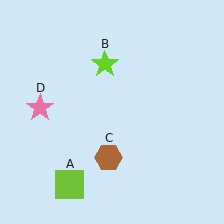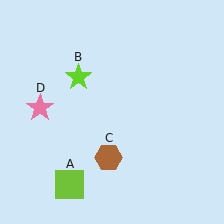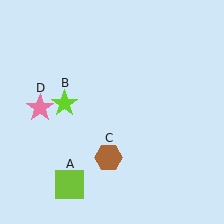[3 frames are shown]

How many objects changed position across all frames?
1 object changed position: lime star (object B).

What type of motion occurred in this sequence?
The lime star (object B) rotated counterclockwise around the center of the scene.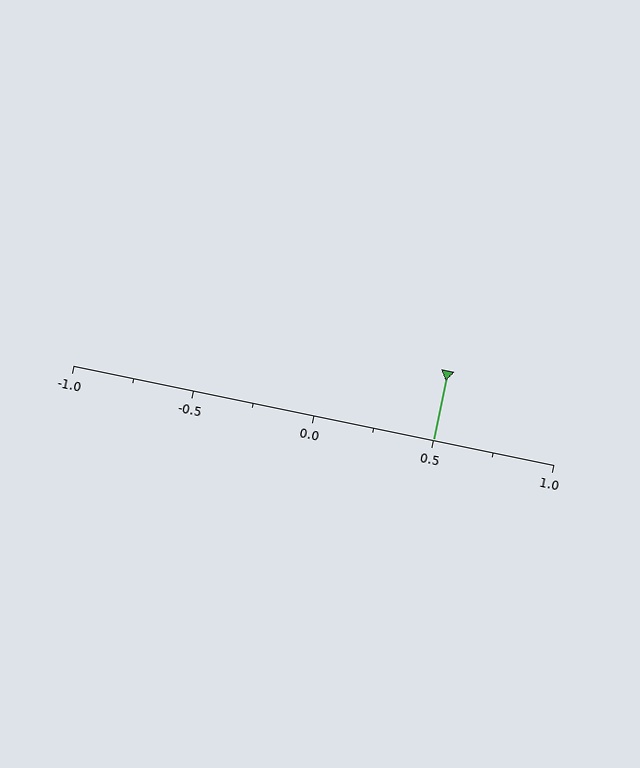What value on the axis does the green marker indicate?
The marker indicates approximately 0.5.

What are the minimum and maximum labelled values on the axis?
The axis runs from -1.0 to 1.0.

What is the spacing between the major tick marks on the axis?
The major ticks are spaced 0.5 apart.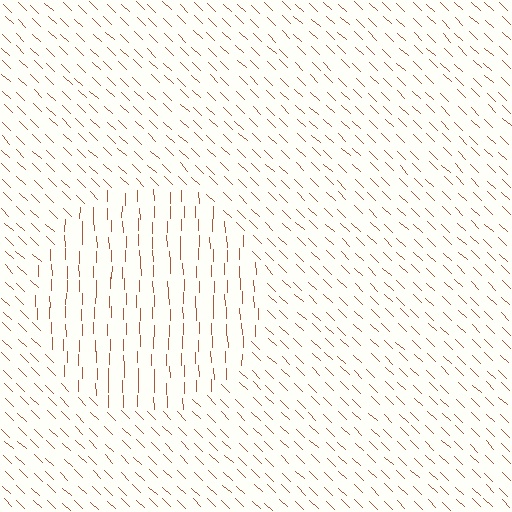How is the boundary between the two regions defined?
The boundary is defined purely by a change in line orientation (approximately 45 degrees difference). All lines are the same color and thickness.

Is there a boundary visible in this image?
Yes, there is a texture boundary formed by a change in line orientation.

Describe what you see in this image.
The image is filled with small brown line segments. A circle region in the image has lines oriented differently from the surrounding lines, creating a visible texture boundary.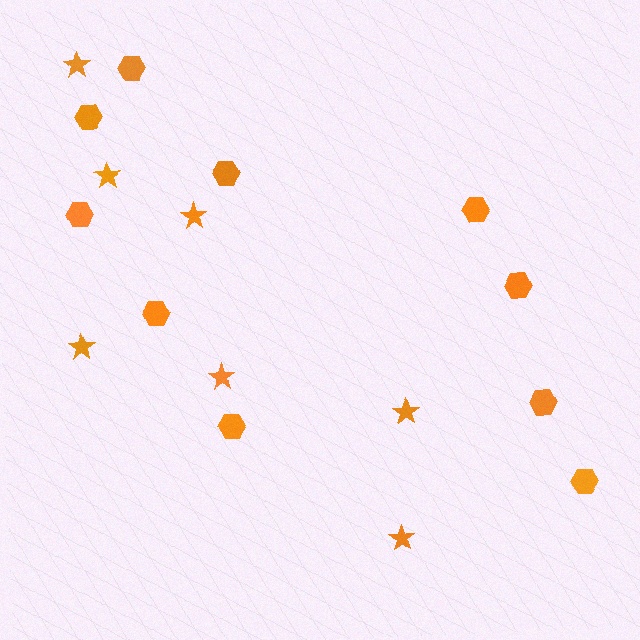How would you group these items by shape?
There are 2 groups: one group of hexagons (10) and one group of stars (7).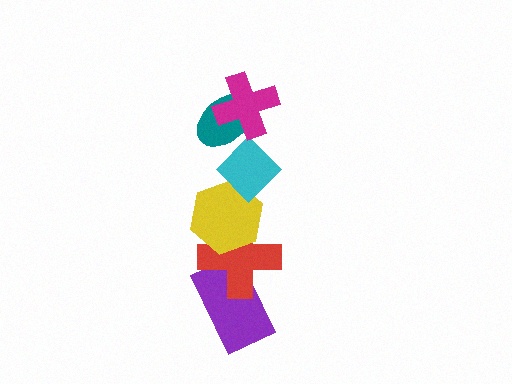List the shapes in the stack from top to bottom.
From top to bottom: the magenta cross, the teal ellipse, the cyan diamond, the yellow hexagon, the red cross, the purple rectangle.